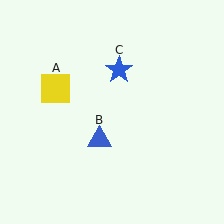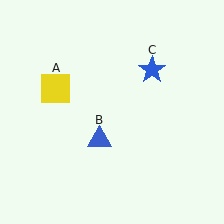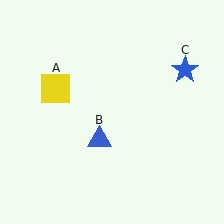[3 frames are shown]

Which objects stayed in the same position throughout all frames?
Yellow square (object A) and blue triangle (object B) remained stationary.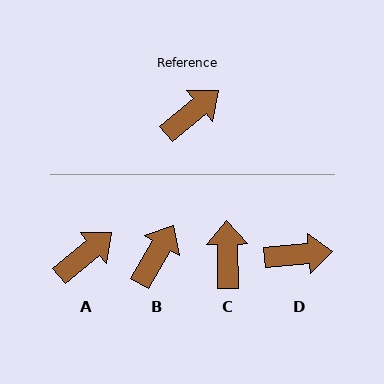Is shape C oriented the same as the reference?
No, it is off by about 52 degrees.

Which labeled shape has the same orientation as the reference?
A.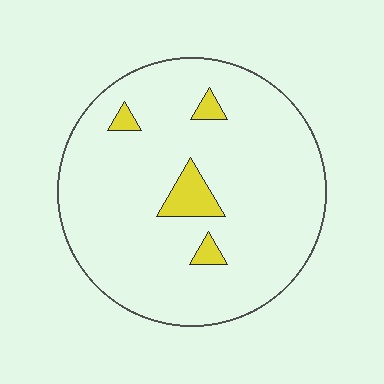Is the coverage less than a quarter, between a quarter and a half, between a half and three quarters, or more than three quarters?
Less than a quarter.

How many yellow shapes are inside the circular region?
4.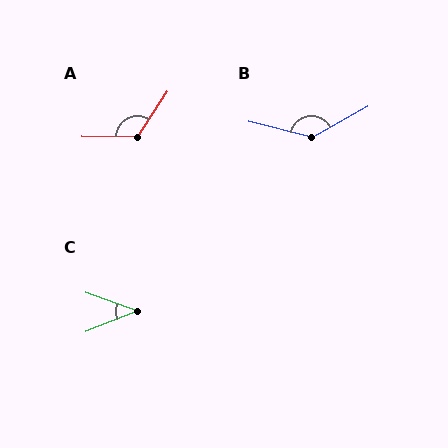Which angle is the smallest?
C, at approximately 42 degrees.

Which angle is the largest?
B, at approximately 138 degrees.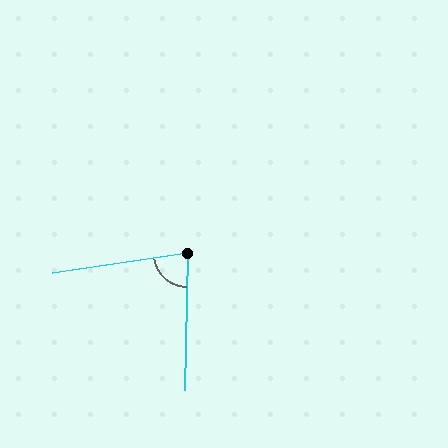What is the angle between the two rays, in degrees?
Approximately 81 degrees.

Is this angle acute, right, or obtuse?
It is acute.